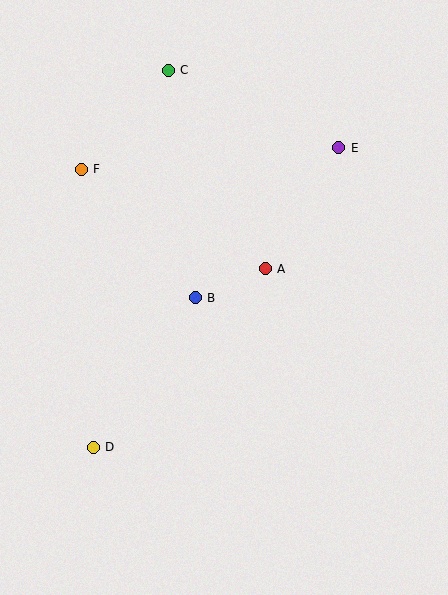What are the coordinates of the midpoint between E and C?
The midpoint between E and C is at (254, 109).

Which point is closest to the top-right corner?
Point E is closest to the top-right corner.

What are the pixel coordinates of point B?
Point B is at (195, 298).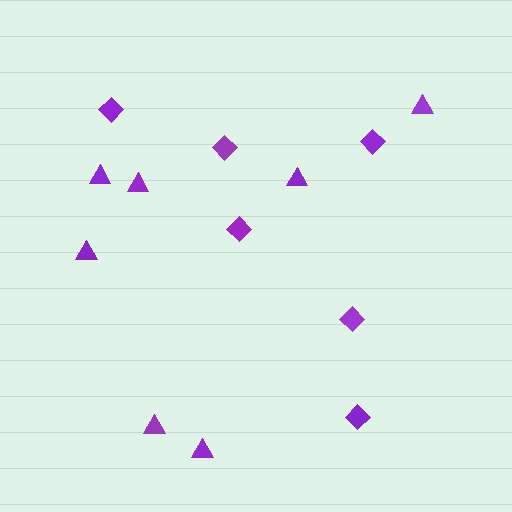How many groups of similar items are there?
There are 2 groups: one group of triangles (7) and one group of diamonds (6).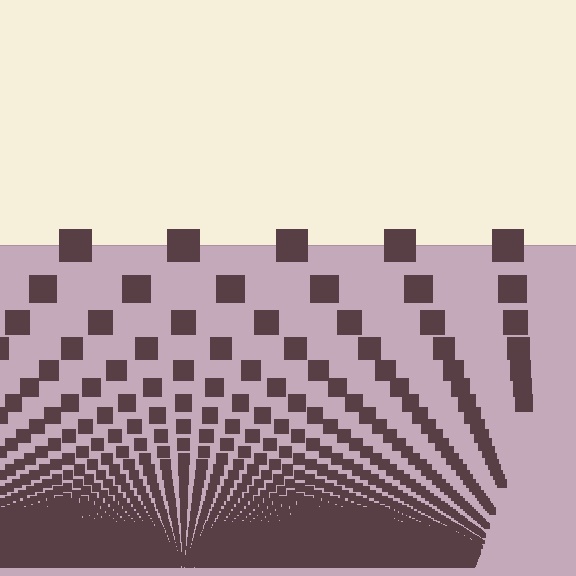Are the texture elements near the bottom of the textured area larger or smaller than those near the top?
Smaller. The gradient is inverted — elements near the bottom are smaller and denser.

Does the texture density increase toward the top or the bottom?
Density increases toward the bottom.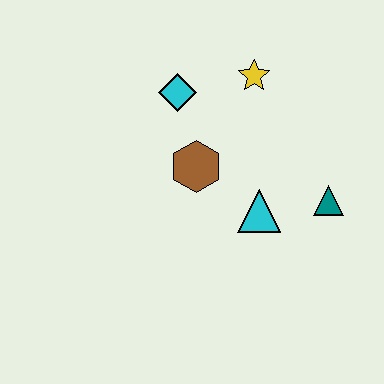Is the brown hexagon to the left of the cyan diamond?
No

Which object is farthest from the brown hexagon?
The teal triangle is farthest from the brown hexagon.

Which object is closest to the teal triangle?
The cyan triangle is closest to the teal triangle.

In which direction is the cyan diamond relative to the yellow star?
The cyan diamond is to the left of the yellow star.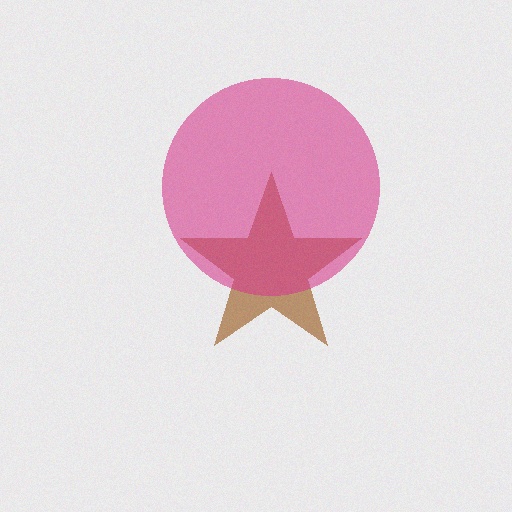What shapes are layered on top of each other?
The layered shapes are: a brown star, a magenta circle.